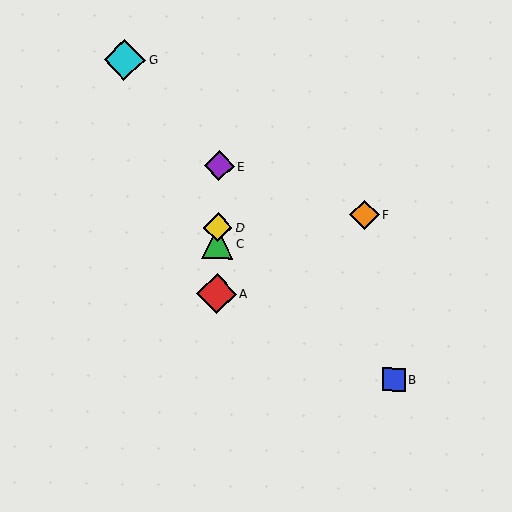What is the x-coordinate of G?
Object G is at x≈124.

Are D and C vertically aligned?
Yes, both are at x≈218.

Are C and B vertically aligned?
No, C is at x≈218 and B is at x≈394.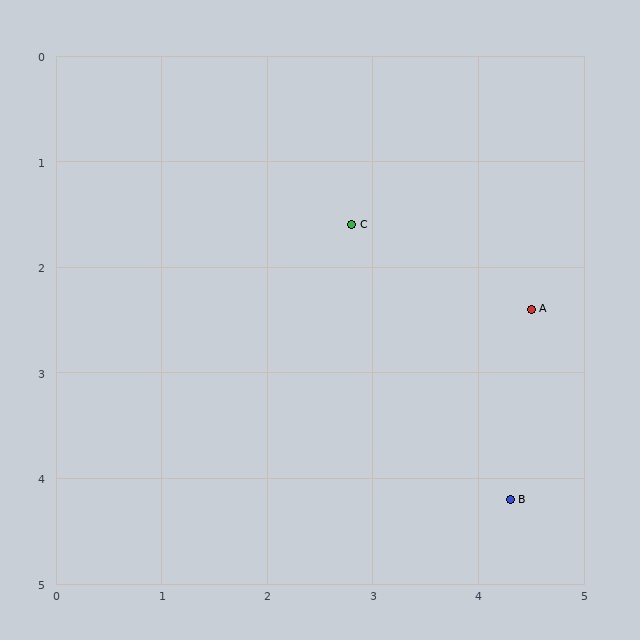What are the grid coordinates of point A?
Point A is at approximately (4.5, 2.4).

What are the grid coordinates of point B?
Point B is at approximately (4.3, 4.2).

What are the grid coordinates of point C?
Point C is at approximately (2.8, 1.6).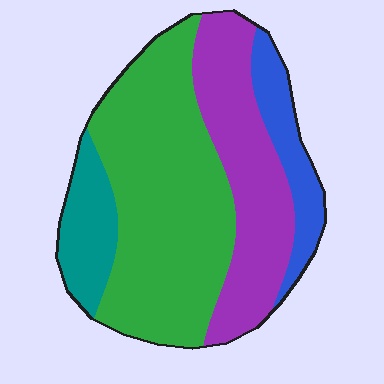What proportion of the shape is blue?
Blue covers about 10% of the shape.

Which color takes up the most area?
Green, at roughly 50%.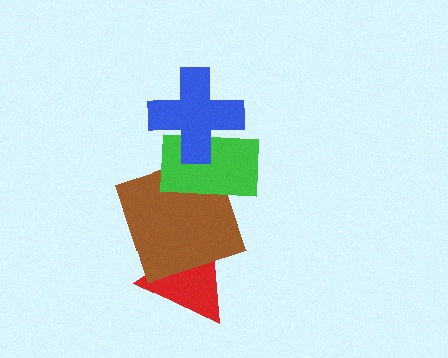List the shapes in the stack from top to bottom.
From top to bottom: the blue cross, the green rectangle, the brown square, the red triangle.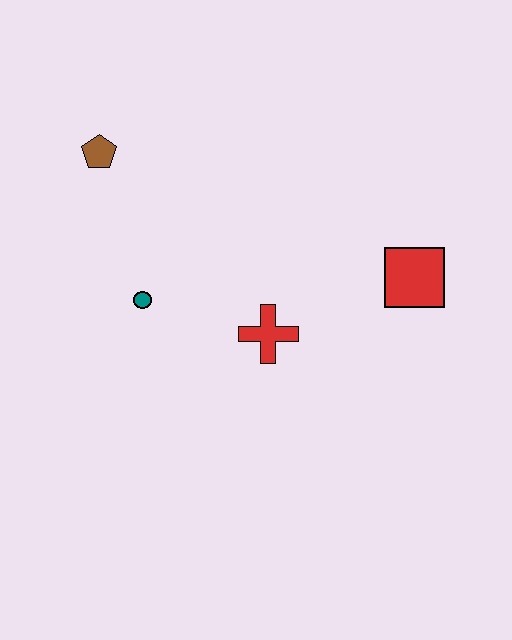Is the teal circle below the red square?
Yes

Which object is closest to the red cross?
The teal circle is closest to the red cross.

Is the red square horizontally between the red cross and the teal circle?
No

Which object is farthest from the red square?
The brown pentagon is farthest from the red square.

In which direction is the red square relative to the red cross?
The red square is to the right of the red cross.